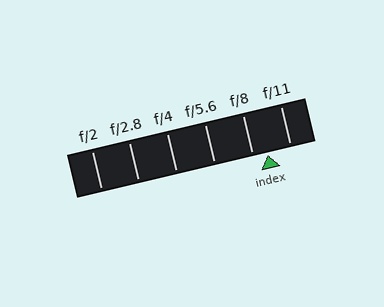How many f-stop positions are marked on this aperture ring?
There are 6 f-stop positions marked.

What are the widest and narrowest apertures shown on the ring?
The widest aperture shown is f/2 and the narrowest is f/11.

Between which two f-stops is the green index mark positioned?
The index mark is between f/8 and f/11.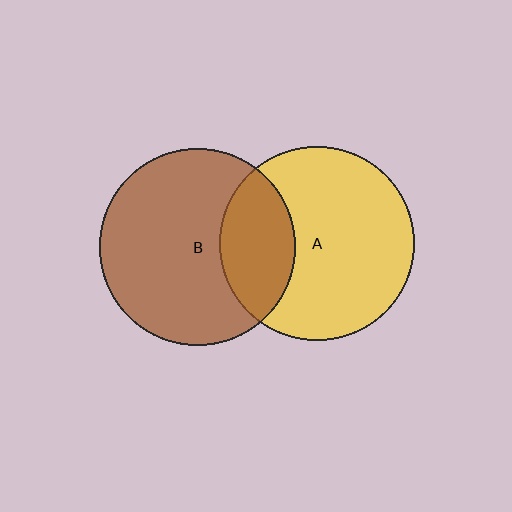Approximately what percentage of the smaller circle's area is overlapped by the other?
Approximately 30%.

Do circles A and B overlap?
Yes.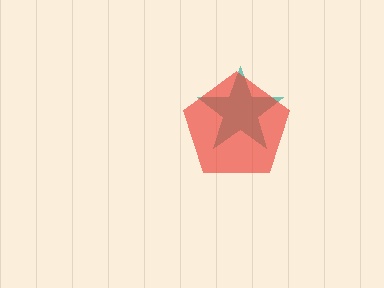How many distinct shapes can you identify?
There are 2 distinct shapes: a teal star, a red pentagon.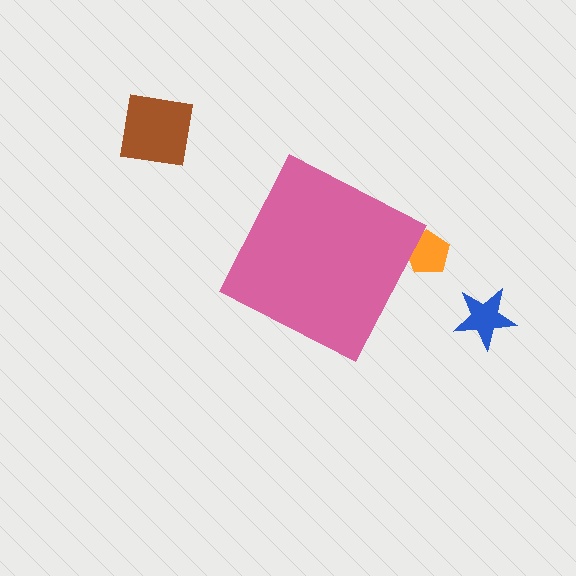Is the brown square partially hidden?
No, the brown square is fully visible.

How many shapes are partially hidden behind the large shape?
1 shape is partially hidden.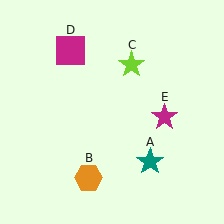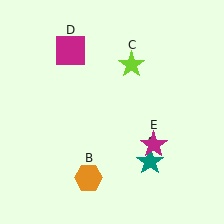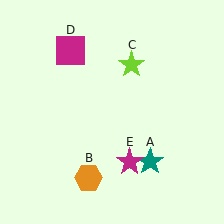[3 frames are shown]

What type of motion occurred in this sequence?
The magenta star (object E) rotated clockwise around the center of the scene.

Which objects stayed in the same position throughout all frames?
Teal star (object A) and orange hexagon (object B) and lime star (object C) and magenta square (object D) remained stationary.